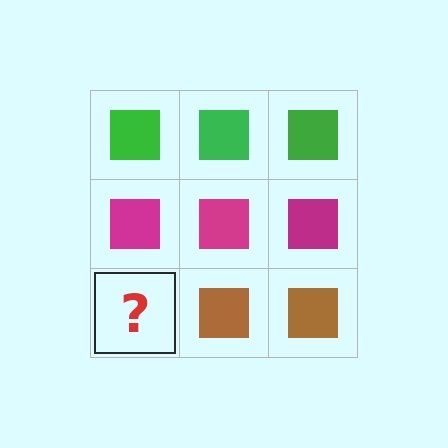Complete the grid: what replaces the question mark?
The question mark should be replaced with a brown square.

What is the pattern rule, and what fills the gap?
The rule is that each row has a consistent color. The gap should be filled with a brown square.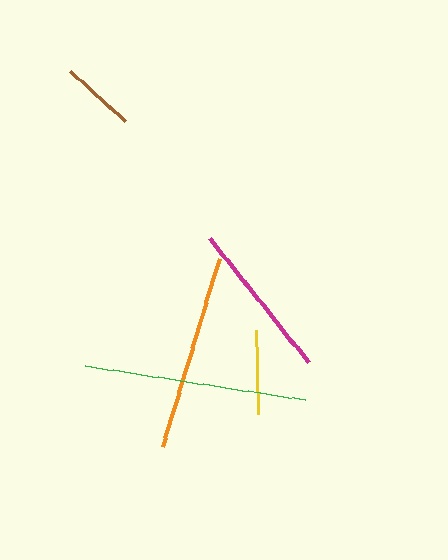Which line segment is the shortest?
The brown line is the shortest at approximately 74 pixels.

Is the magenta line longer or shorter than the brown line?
The magenta line is longer than the brown line.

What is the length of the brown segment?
The brown segment is approximately 74 pixels long.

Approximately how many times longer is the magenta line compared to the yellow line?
The magenta line is approximately 1.9 times the length of the yellow line.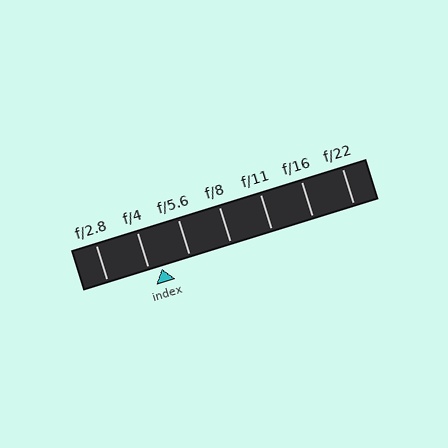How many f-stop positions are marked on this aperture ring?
There are 7 f-stop positions marked.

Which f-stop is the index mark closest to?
The index mark is closest to f/4.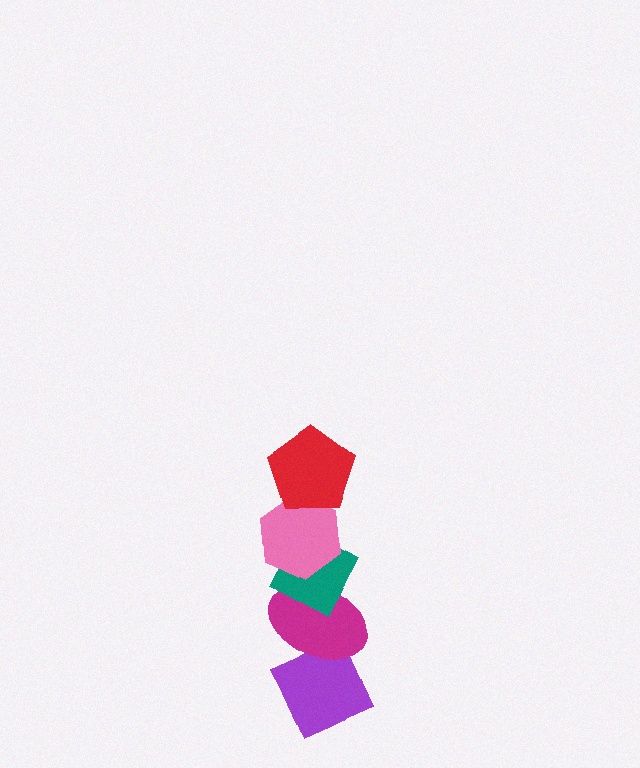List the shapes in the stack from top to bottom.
From top to bottom: the red pentagon, the pink hexagon, the teal diamond, the magenta ellipse, the purple diamond.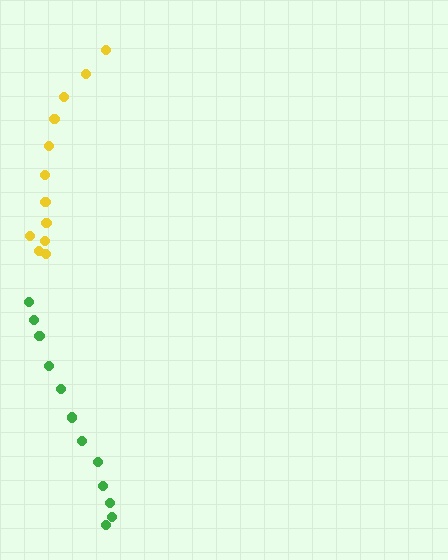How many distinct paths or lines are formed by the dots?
There are 2 distinct paths.